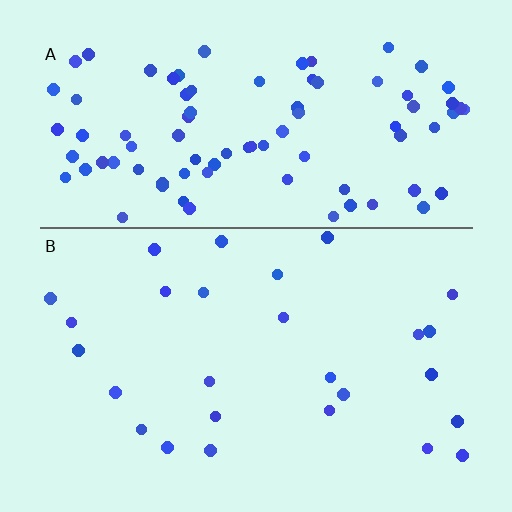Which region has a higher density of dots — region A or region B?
A (the top).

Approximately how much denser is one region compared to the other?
Approximately 3.4× — region A over region B.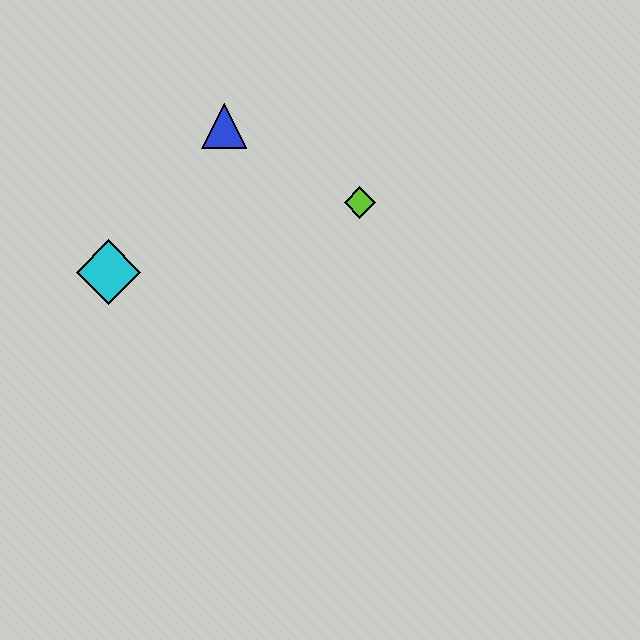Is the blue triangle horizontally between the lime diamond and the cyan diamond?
Yes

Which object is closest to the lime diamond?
The blue triangle is closest to the lime diamond.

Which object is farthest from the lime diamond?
The cyan diamond is farthest from the lime diamond.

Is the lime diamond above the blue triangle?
No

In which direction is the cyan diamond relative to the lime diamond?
The cyan diamond is to the left of the lime diamond.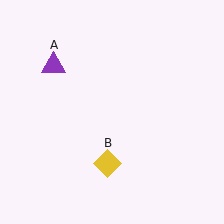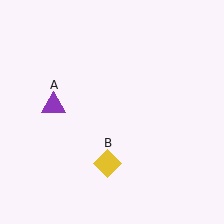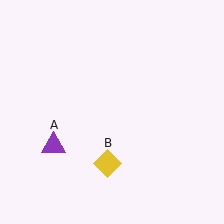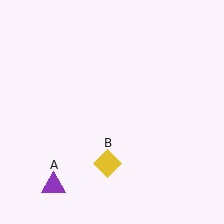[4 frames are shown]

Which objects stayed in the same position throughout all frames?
Yellow diamond (object B) remained stationary.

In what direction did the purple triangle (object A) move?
The purple triangle (object A) moved down.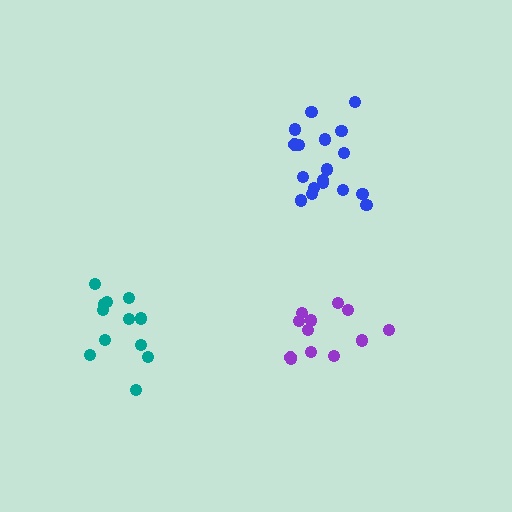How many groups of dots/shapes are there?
There are 3 groups.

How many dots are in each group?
Group 1: 18 dots, Group 2: 12 dots, Group 3: 12 dots (42 total).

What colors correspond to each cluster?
The clusters are colored: blue, teal, purple.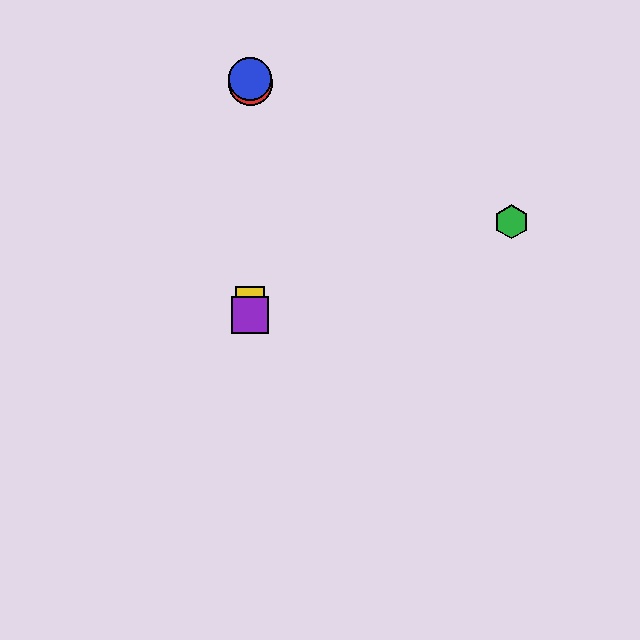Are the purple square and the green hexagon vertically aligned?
No, the purple square is at x≈250 and the green hexagon is at x≈511.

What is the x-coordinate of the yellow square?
The yellow square is at x≈250.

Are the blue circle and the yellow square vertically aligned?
Yes, both are at x≈250.